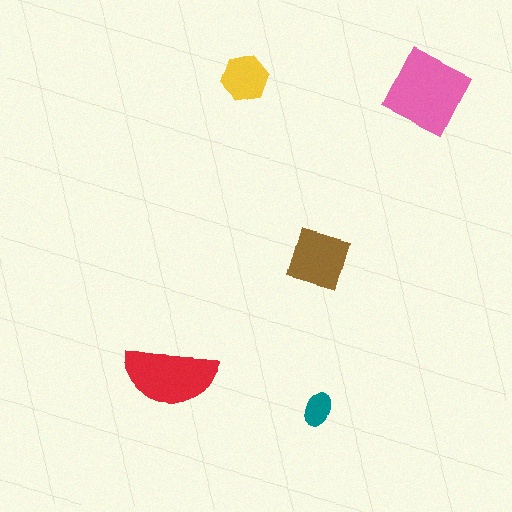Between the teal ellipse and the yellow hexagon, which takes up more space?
The yellow hexagon.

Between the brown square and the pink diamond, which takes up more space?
The pink diamond.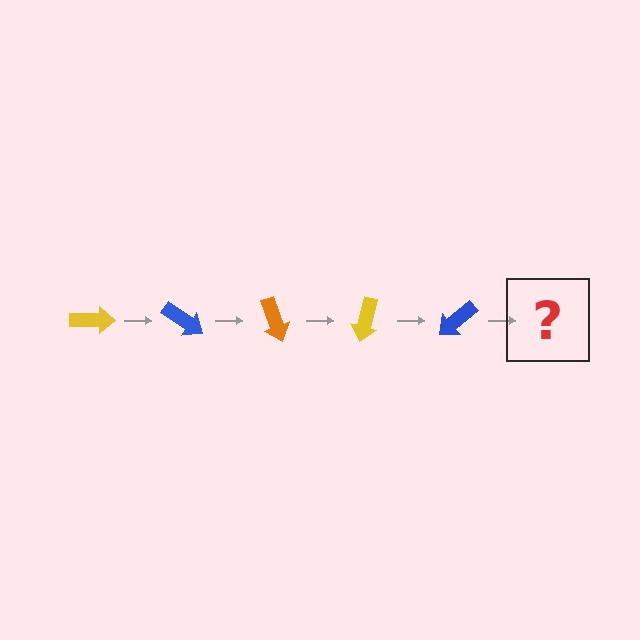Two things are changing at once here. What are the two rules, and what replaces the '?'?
The two rules are that it rotates 35 degrees each step and the color cycles through yellow, blue, and orange. The '?' should be an orange arrow, rotated 175 degrees from the start.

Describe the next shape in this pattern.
It should be an orange arrow, rotated 175 degrees from the start.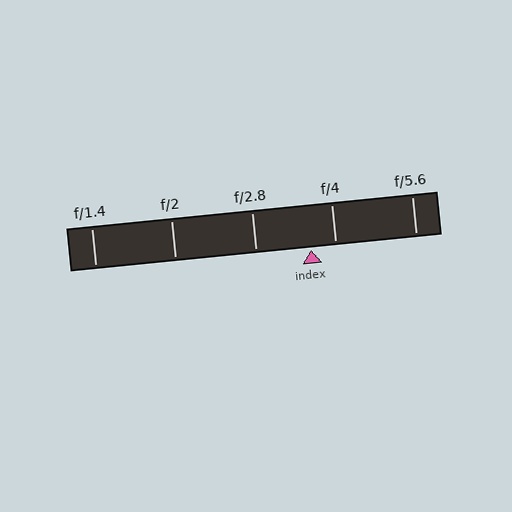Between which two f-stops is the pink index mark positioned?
The index mark is between f/2.8 and f/4.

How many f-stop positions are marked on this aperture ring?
There are 5 f-stop positions marked.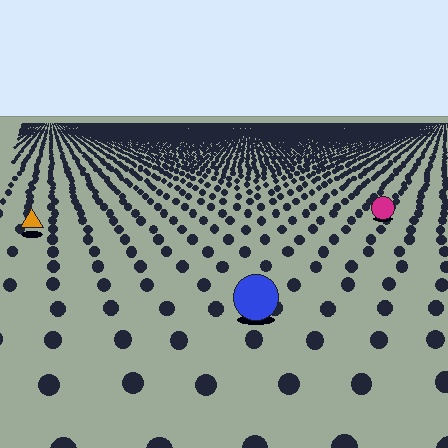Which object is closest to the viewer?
The blue circle is closest. The texture marks near it are larger and more spread out.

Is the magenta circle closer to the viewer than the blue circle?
No. The blue circle is closer — you can tell from the texture gradient: the ground texture is coarser near it.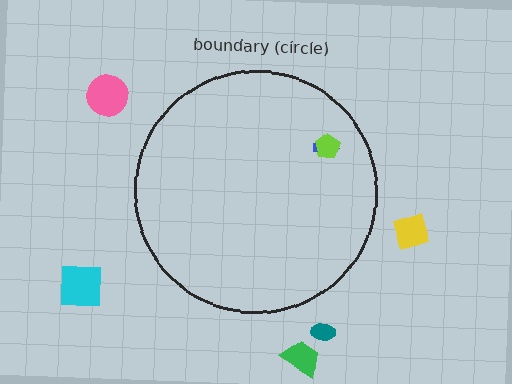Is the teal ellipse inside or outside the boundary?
Outside.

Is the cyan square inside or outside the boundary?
Outside.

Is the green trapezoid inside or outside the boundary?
Outside.